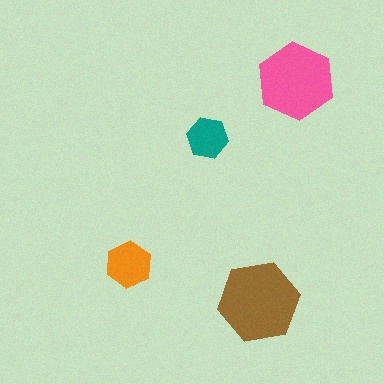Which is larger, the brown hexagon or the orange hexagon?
The brown one.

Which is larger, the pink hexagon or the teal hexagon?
The pink one.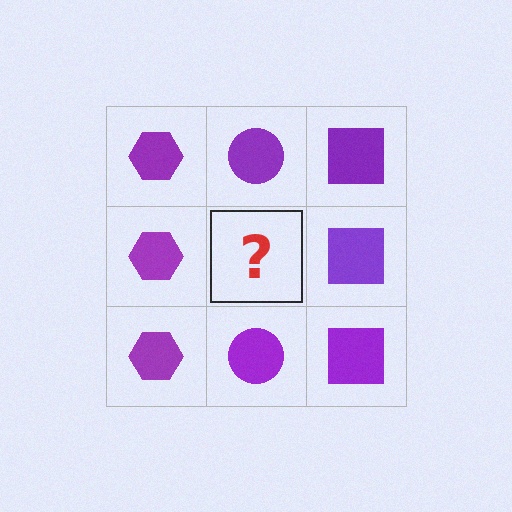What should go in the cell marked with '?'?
The missing cell should contain a purple circle.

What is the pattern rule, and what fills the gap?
The rule is that each column has a consistent shape. The gap should be filled with a purple circle.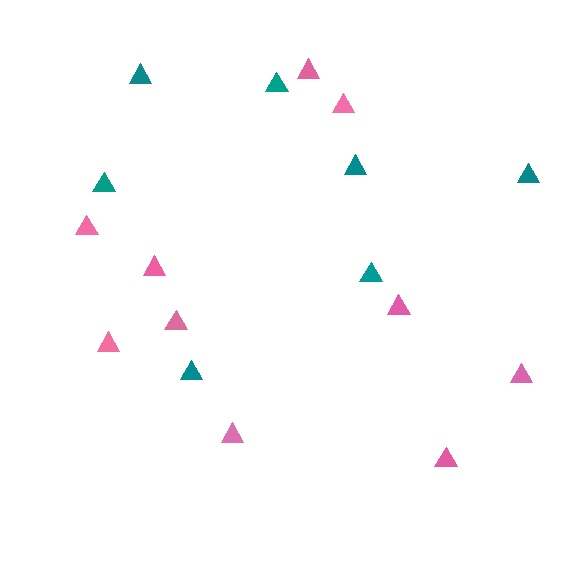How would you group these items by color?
There are 2 groups: one group of pink triangles (10) and one group of teal triangles (7).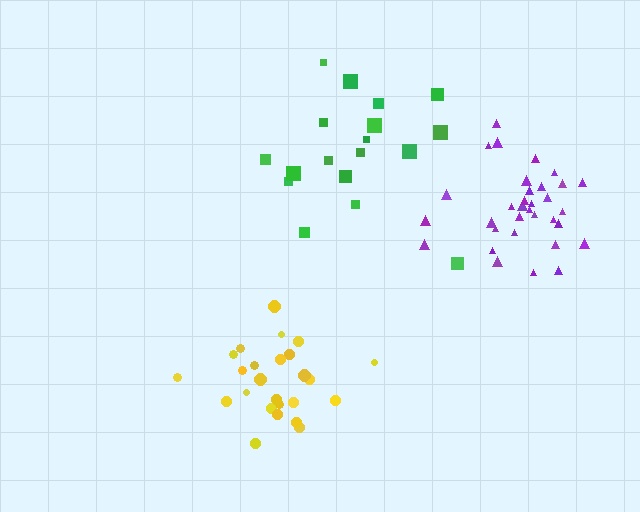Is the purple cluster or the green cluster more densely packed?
Purple.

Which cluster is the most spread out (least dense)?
Green.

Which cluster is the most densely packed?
Purple.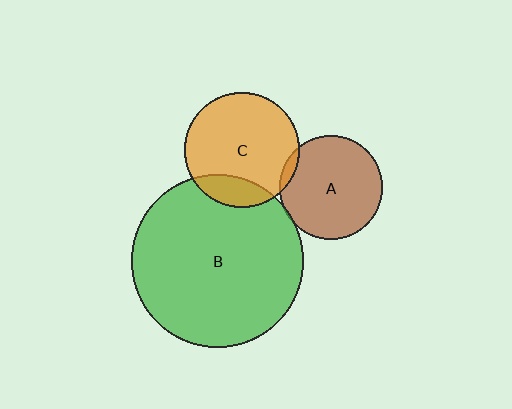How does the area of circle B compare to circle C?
Approximately 2.3 times.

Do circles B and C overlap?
Yes.